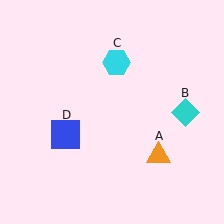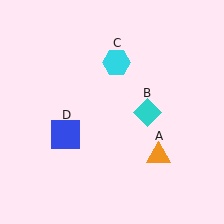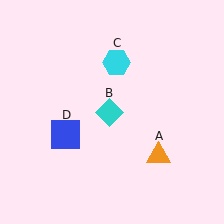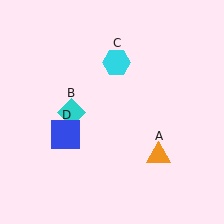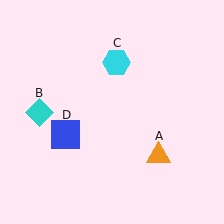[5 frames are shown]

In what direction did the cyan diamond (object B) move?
The cyan diamond (object B) moved left.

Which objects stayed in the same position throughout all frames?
Orange triangle (object A) and cyan hexagon (object C) and blue square (object D) remained stationary.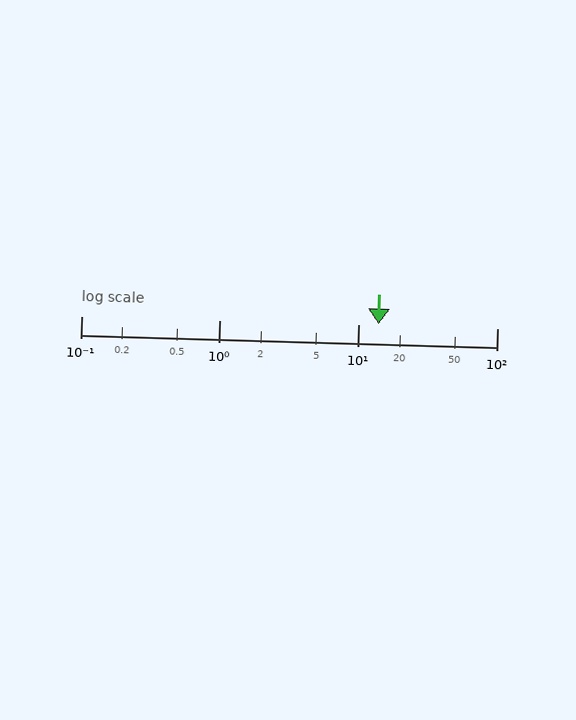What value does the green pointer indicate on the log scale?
The pointer indicates approximately 14.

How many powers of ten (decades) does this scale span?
The scale spans 3 decades, from 0.1 to 100.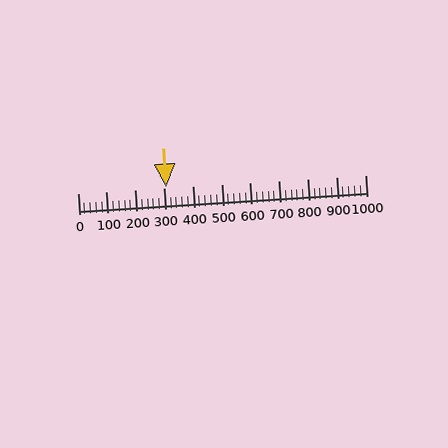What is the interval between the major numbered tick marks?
The major tick marks are spaced 100 units apart.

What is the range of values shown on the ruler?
The ruler shows values from 0 to 1000.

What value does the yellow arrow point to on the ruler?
The yellow arrow points to approximately 308.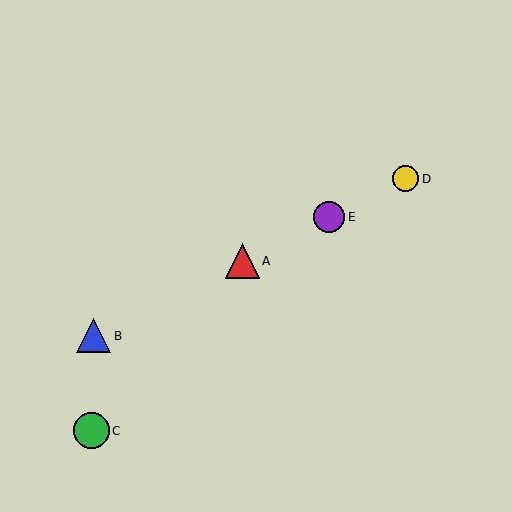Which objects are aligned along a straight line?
Objects A, B, D, E are aligned along a straight line.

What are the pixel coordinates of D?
Object D is at (406, 179).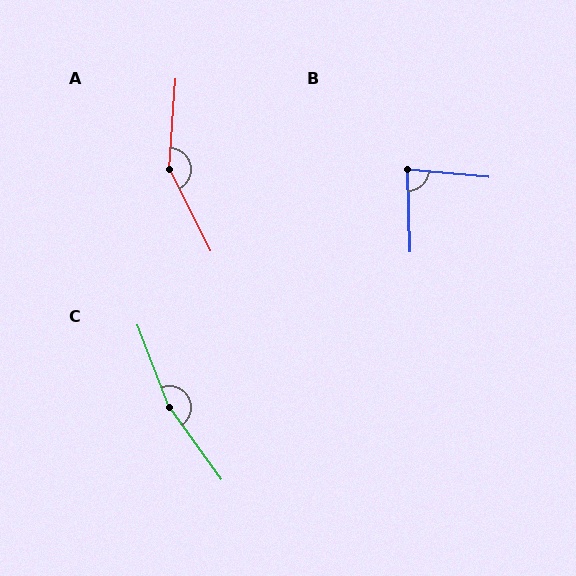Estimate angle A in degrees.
Approximately 149 degrees.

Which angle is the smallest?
B, at approximately 83 degrees.